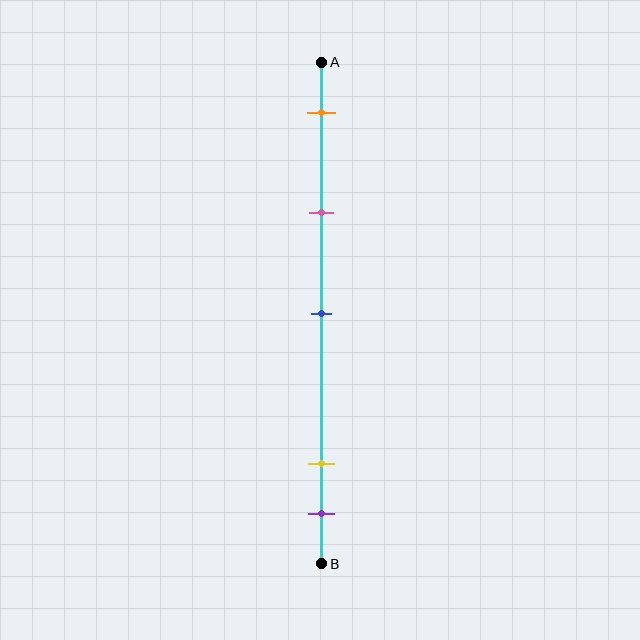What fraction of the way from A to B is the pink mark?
The pink mark is approximately 30% (0.3) of the way from A to B.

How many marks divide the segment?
There are 5 marks dividing the segment.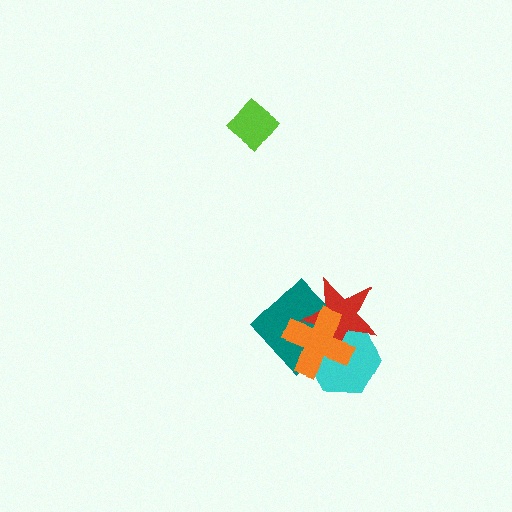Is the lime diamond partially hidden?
No, no other shape covers it.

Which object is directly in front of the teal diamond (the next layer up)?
The red star is directly in front of the teal diamond.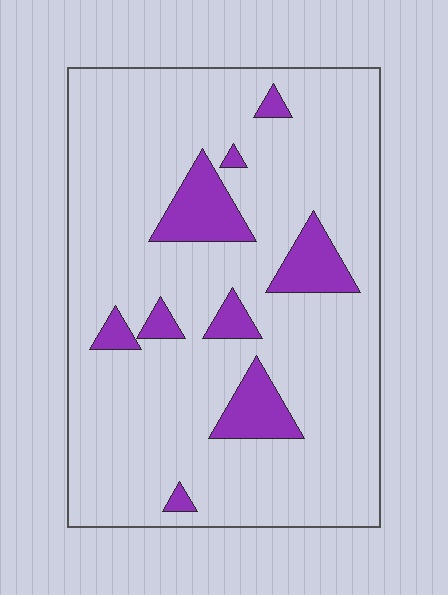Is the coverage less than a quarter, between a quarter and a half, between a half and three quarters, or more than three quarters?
Less than a quarter.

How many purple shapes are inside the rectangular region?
9.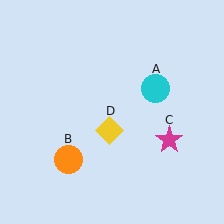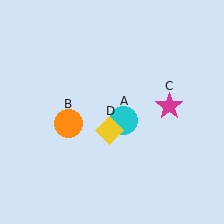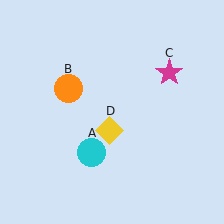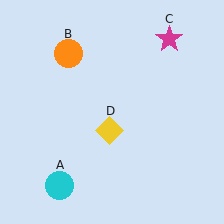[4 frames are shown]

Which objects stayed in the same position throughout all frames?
Yellow diamond (object D) remained stationary.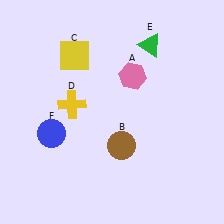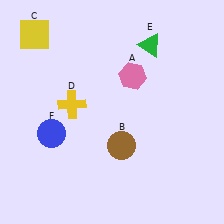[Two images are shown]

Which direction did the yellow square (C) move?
The yellow square (C) moved left.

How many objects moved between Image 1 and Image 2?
1 object moved between the two images.